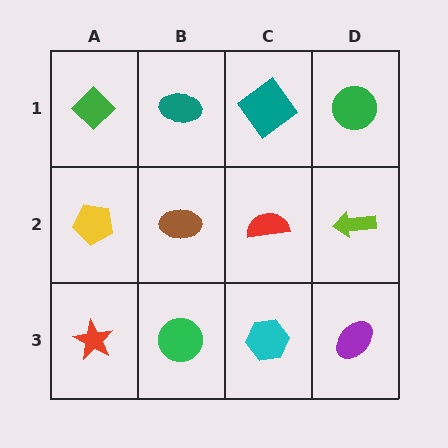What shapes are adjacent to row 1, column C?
A red semicircle (row 2, column C), a teal ellipse (row 1, column B), a green circle (row 1, column D).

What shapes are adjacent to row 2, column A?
A green diamond (row 1, column A), a red star (row 3, column A), a brown ellipse (row 2, column B).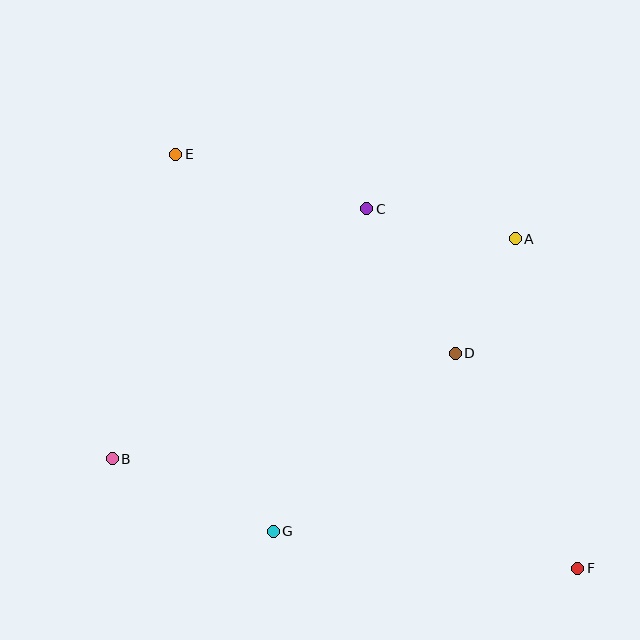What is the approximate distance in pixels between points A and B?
The distance between A and B is approximately 459 pixels.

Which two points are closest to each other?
Points A and D are closest to each other.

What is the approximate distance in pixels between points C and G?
The distance between C and G is approximately 336 pixels.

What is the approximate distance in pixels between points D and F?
The distance between D and F is approximately 247 pixels.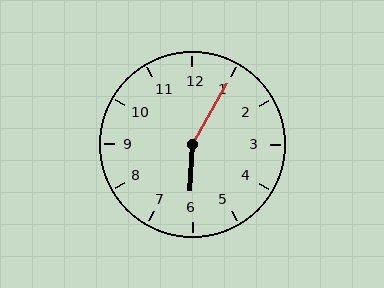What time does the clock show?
6:05.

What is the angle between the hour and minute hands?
Approximately 152 degrees.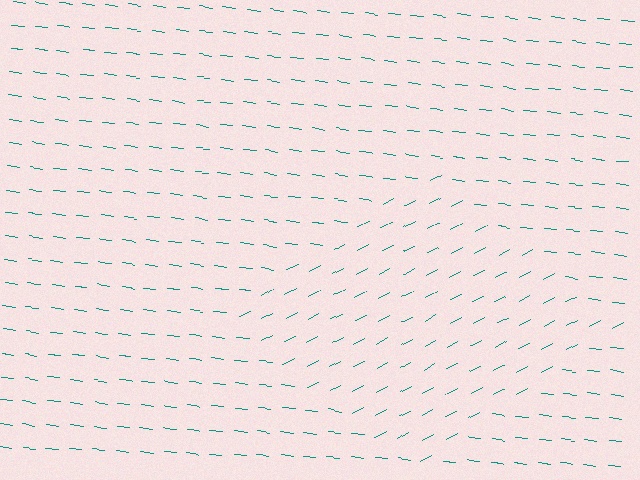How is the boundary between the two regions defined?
The boundary is defined purely by a change in line orientation (approximately 35 degrees difference). All lines are the same color and thickness.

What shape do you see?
I see a diamond.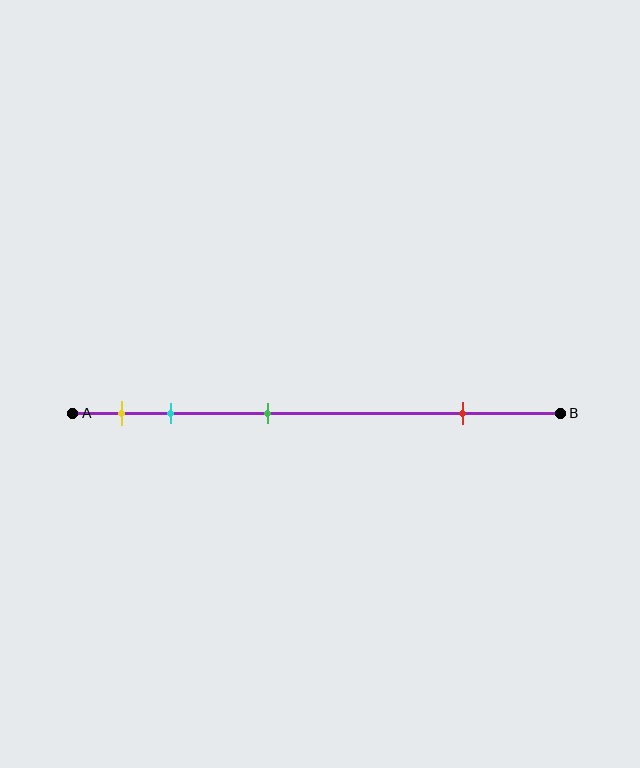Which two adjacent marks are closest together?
The yellow and cyan marks are the closest adjacent pair.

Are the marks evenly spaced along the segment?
No, the marks are not evenly spaced.